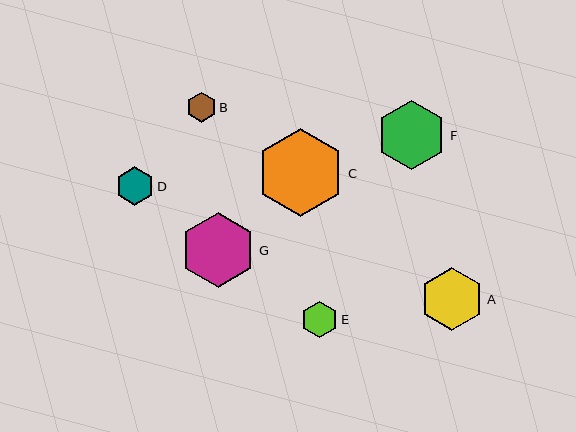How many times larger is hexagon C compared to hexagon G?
Hexagon C is approximately 1.2 times the size of hexagon G.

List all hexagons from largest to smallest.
From largest to smallest: C, G, F, A, D, E, B.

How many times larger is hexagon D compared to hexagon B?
Hexagon D is approximately 1.3 times the size of hexagon B.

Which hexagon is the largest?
Hexagon C is the largest with a size of approximately 88 pixels.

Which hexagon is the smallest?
Hexagon B is the smallest with a size of approximately 30 pixels.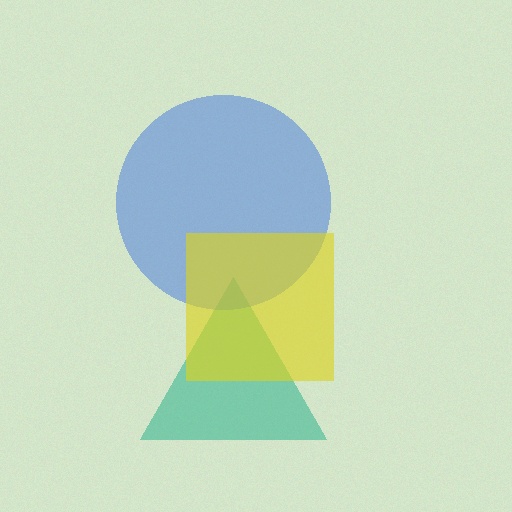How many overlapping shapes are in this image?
There are 3 overlapping shapes in the image.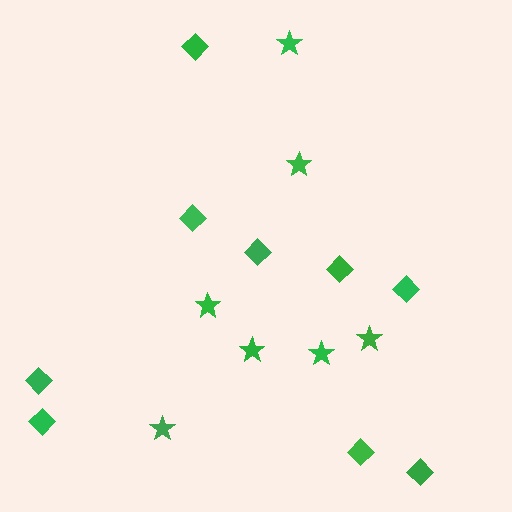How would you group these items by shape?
There are 2 groups: one group of stars (7) and one group of diamonds (9).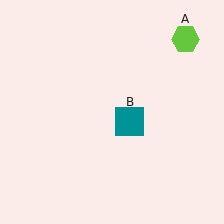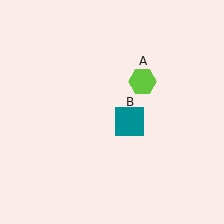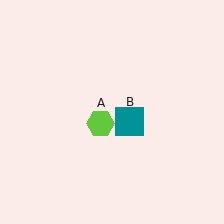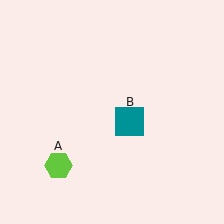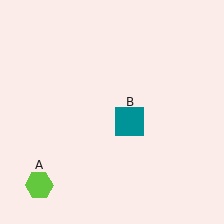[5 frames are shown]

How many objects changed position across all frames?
1 object changed position: lime hexagon (object A).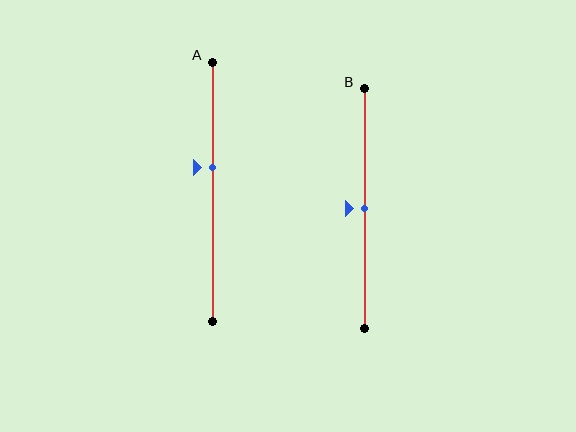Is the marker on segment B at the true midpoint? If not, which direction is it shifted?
Yes, the marker on segment B is at the true midpoint.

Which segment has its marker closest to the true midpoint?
Segment B has its marker closest to the true midpoint.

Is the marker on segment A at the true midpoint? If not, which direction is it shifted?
No, the marker on segment A is shifted upward by about 9% of the segment length.